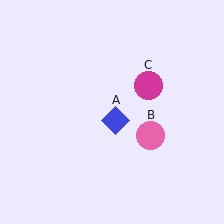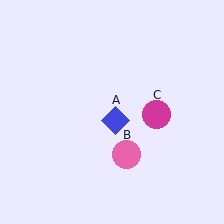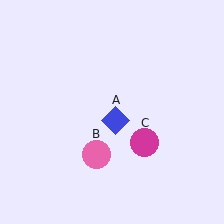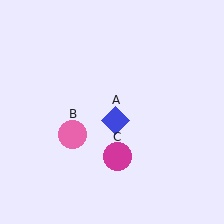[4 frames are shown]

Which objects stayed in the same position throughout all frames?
Blue diamond (object A) remained stationary.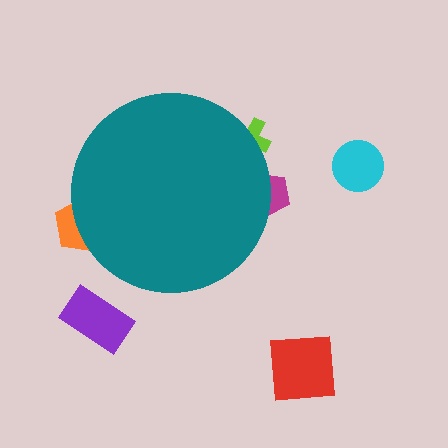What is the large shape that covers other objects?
A teal circle.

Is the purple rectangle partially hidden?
No, the purple rectangle is fully visible.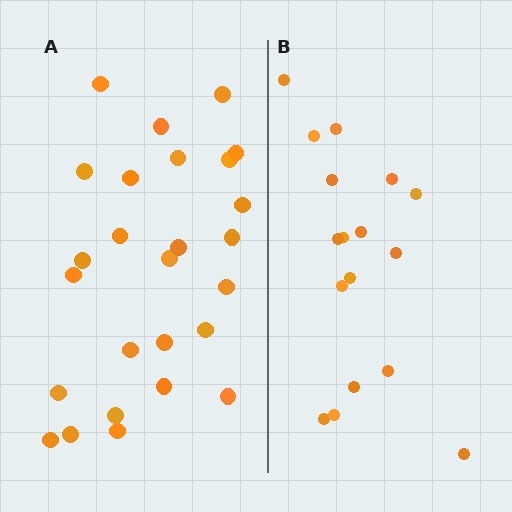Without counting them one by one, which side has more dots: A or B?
Region A (the left region) has more dots.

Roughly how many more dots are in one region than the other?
Region A has roughly 8 or so more dots than region B.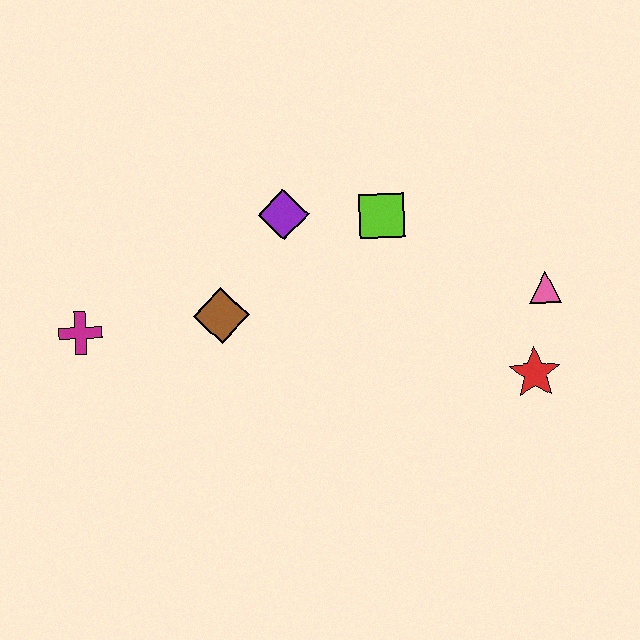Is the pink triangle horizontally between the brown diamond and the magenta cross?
No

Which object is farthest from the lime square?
The magenta cross is farthest from the lime square.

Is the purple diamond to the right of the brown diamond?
Yes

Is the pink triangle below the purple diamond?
Yes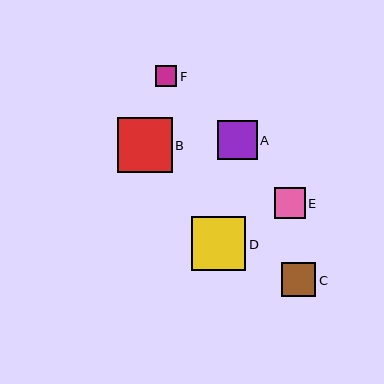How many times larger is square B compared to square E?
Square B is approximately 1.8 times the size of square E.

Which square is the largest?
Square B is the largest with a size of approximately 55 pixels.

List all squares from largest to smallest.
From largest to smallest: B, D, A, C, E, F.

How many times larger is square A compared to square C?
Square A is approximately 1.2 times the size of square C.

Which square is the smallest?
Square F is the smallest with a size of approximately 21 pixels.